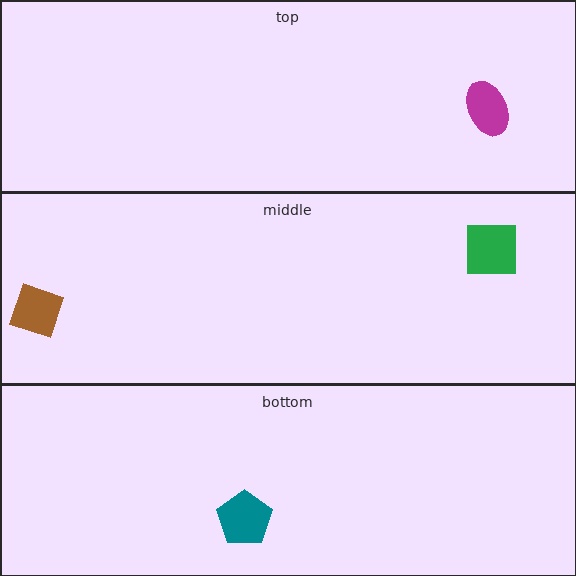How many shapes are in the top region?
1.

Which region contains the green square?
The middle region.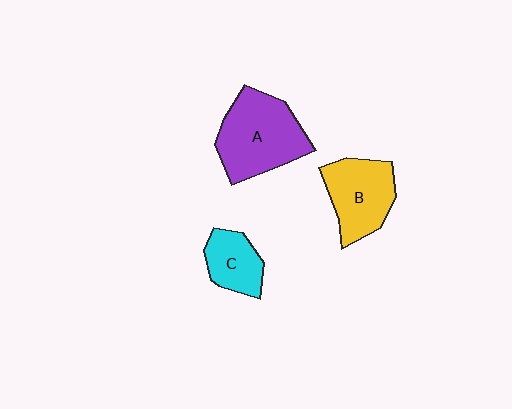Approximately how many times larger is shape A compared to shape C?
Approximately 2.0 times.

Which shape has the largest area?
Shape A (purple).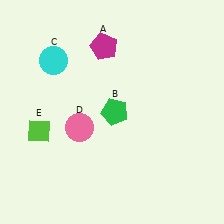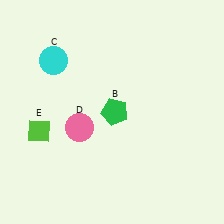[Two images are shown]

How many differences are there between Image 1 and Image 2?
There is 1 difference between the two images.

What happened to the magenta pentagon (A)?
The magenta pentagon (A) was removed in Image 2. It was in the top-left area of Image 1.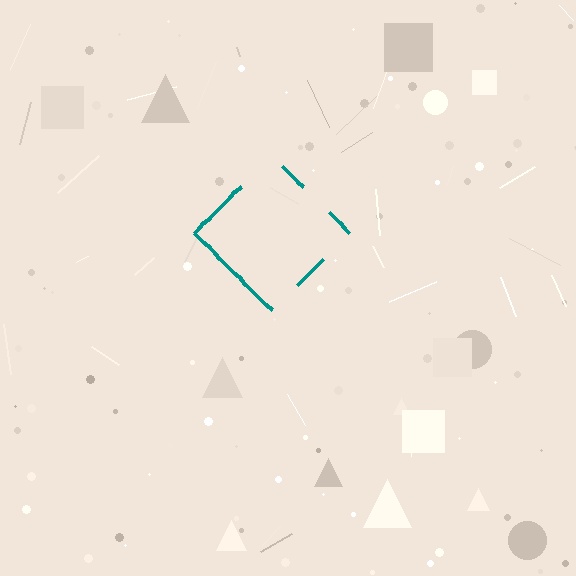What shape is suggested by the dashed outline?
The dashed outline suggests a diamond.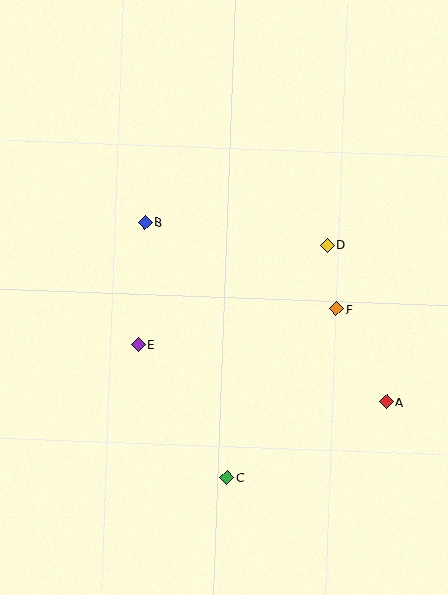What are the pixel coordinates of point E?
Point E is at (139, 345).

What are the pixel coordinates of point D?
Point D is at (327, 245).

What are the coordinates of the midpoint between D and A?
The midpoint between D and A is at (357, 323).